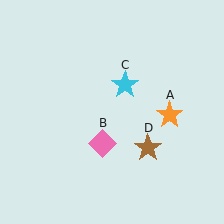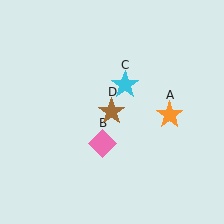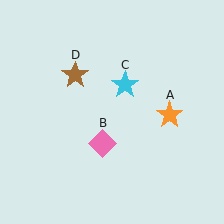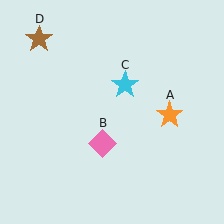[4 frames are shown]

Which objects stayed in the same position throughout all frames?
Orange star (object A) and pink diamond (object B) and cyan star (object C) remained stationary.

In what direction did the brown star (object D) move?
The brown star (object D) moved up and to the left.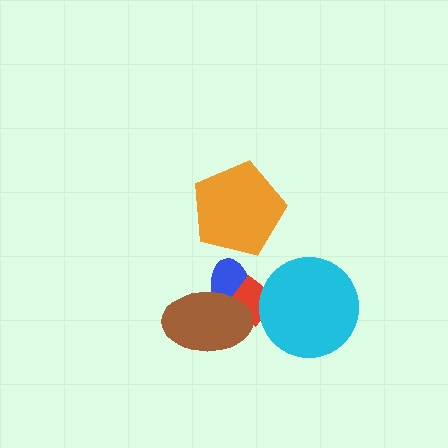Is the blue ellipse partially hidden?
Yes, it is partially covered by another shape.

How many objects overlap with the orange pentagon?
0 objects overlap with the orange pentagon.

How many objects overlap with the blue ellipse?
2 objects overlap with the blue ellipse.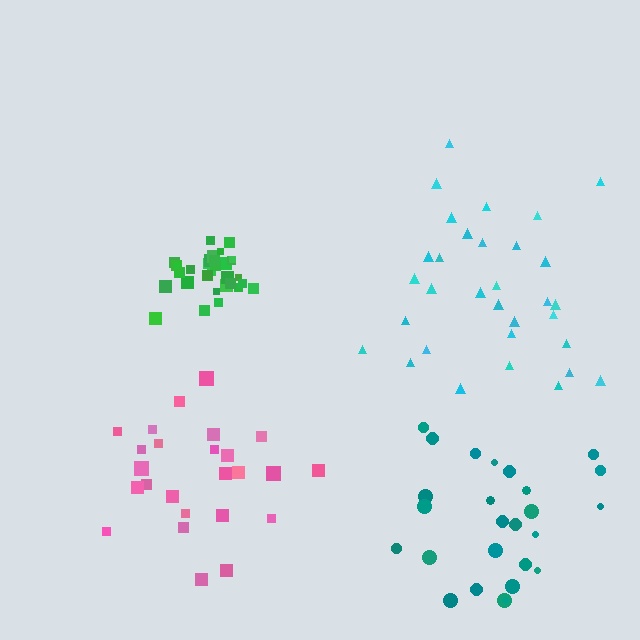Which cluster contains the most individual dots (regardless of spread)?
Green (32).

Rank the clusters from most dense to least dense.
green, pink, cyan, teal.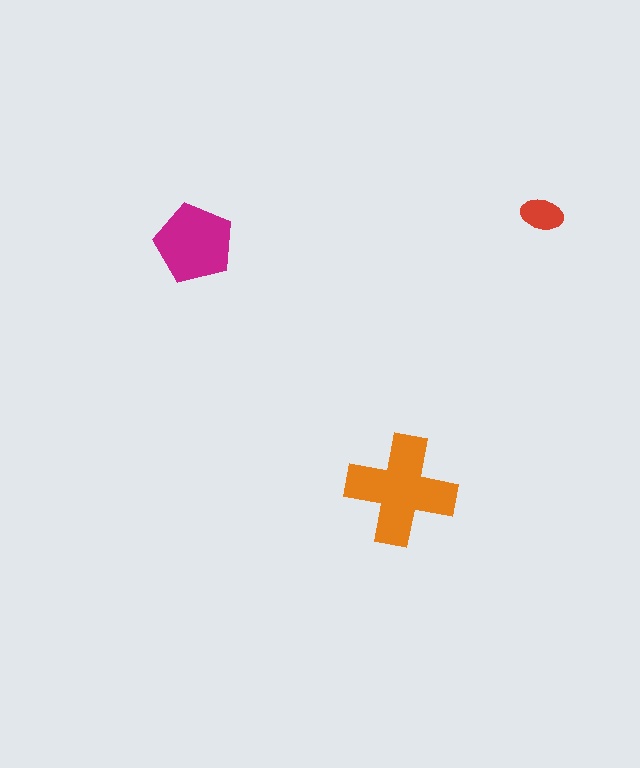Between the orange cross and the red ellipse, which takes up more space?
The orange cross.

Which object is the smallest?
The red ellipse.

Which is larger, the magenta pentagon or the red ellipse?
The magenta pentagon.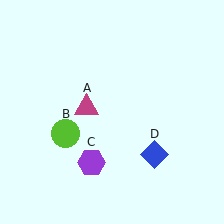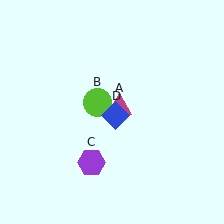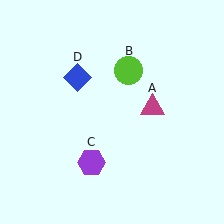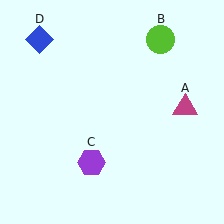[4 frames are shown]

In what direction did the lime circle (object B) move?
The lime circle (object B) moved up and to the right.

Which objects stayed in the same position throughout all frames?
Purple hexagon (object C) remained stationary.